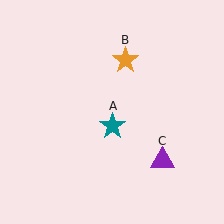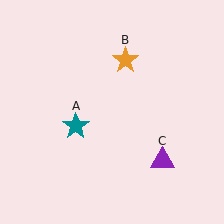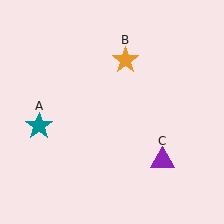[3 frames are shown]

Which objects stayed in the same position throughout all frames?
Orange star (object B) and purple triangle (object C) remained stationary.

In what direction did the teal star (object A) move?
The teal star (object A) moved left.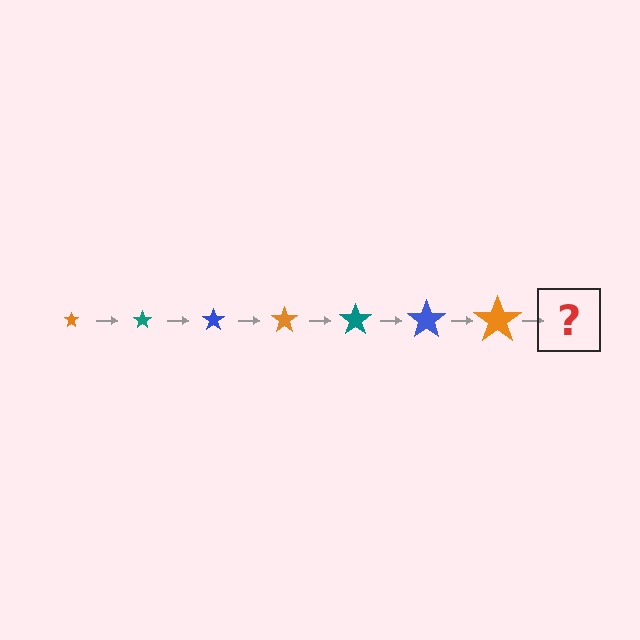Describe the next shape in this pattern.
It should be a teal star, larger than the previous one.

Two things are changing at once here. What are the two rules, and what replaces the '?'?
The two rules are that the star grows larger each step and the color cycles through orange, teal, and blue. The '?' should be a teal star, larger than the previous one.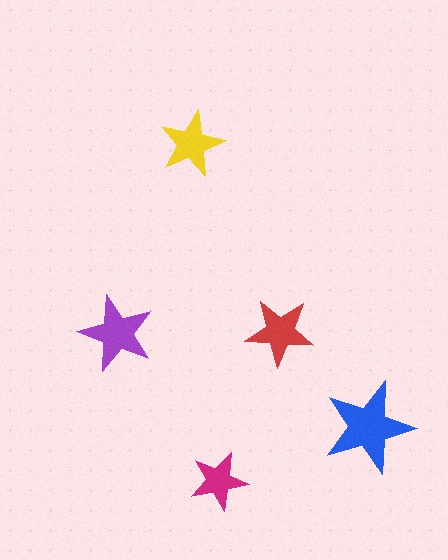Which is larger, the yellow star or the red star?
The red one.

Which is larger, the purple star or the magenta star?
The purple one.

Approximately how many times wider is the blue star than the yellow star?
About 1.5 times wider.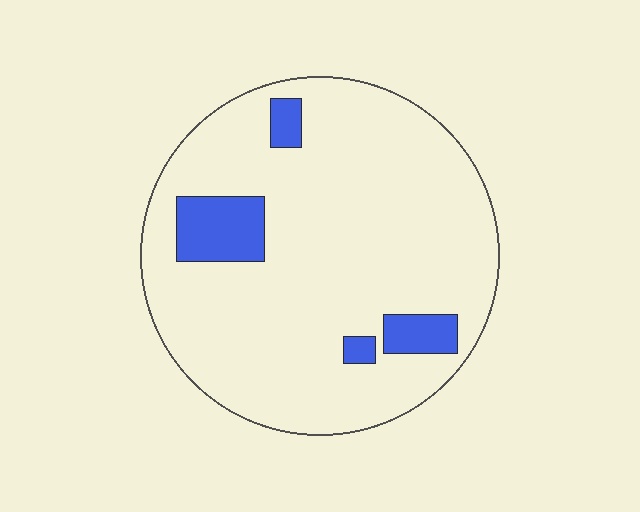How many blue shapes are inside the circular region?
4.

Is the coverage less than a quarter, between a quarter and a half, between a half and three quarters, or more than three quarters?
Less than a quarter.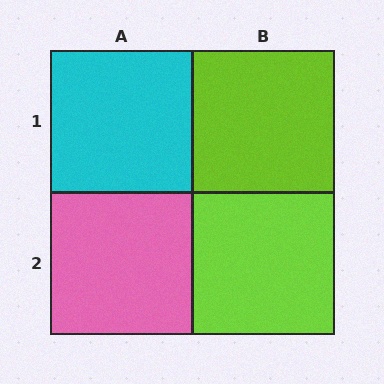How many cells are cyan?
1 cell is cyan.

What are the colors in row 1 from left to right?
Cyan, lime.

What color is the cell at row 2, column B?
Lime.